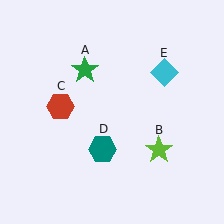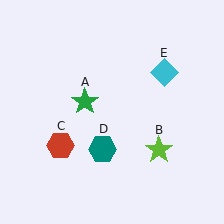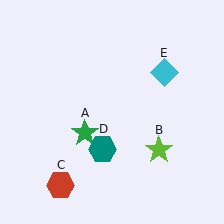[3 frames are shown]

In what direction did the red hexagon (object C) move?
The red hexagon (object C) moved down.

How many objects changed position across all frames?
2 objects changed position: green star (object A), red hexagon (object C).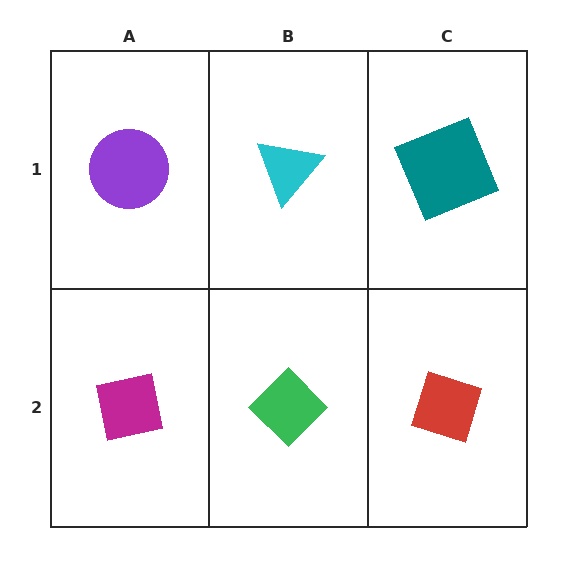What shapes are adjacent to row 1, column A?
A magenta square (row 2, column A), a cyan triangle (row 1, column B).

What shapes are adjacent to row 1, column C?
A red diamond (row 2, column C), a cyan triangle (row 1, column B).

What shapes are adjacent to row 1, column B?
A green diamond (row 2, column B), a purple circle (row 1, column A), a teal square (row 1, column C).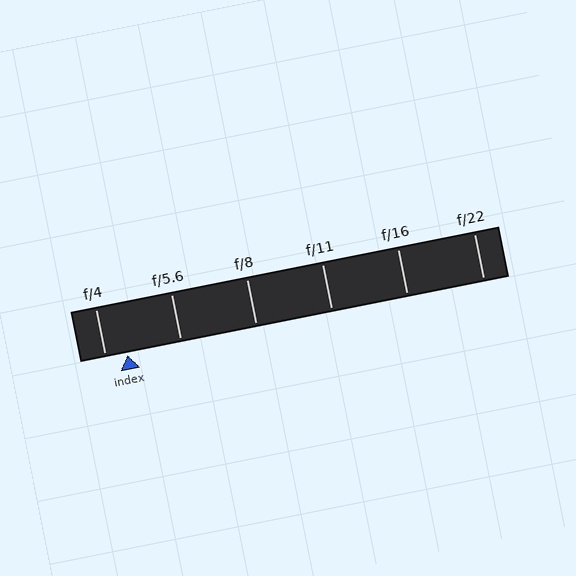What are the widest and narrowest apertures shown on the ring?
The widest aperture shown is f/4 and the narrowest is f/22.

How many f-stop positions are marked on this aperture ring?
There are 6 f-stop positions marked.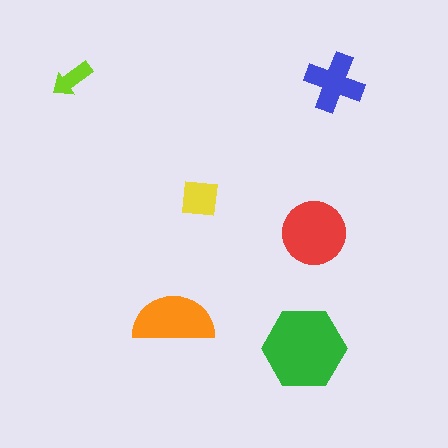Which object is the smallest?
The lime arrow.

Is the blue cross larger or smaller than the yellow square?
Larger.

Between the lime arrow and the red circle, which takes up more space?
The red circle.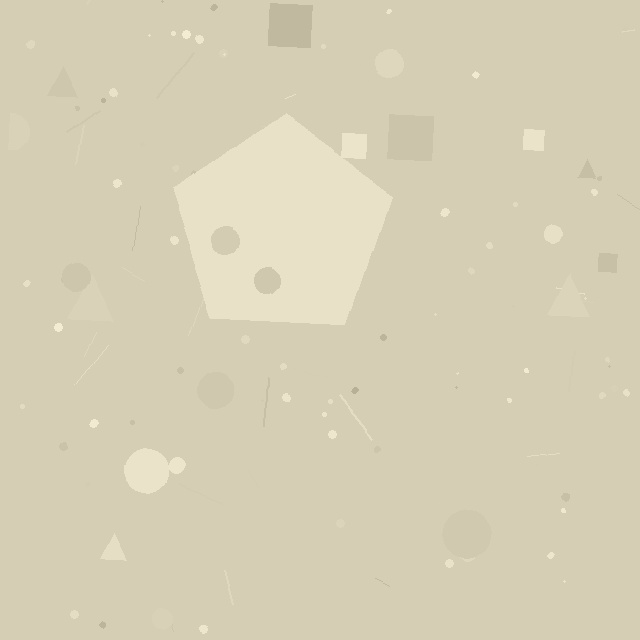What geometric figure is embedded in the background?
A pentagon is embedded in the background.